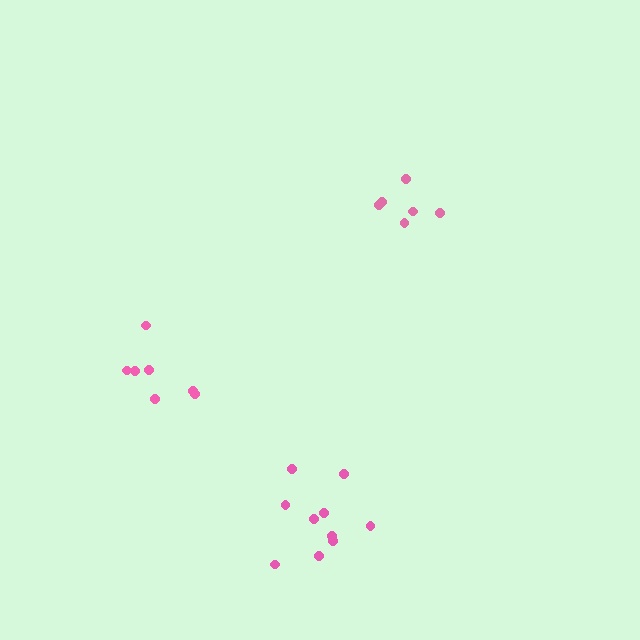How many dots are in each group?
Group 1: 7 dots, Group 2: 6 dots, Group 3: 10 dots (23 total).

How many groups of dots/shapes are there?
There are 3 groups.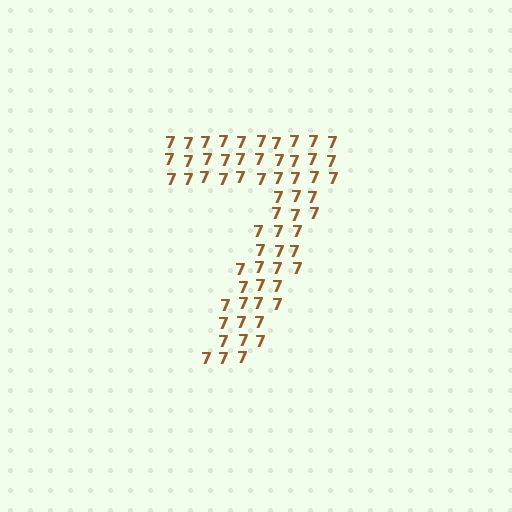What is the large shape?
The large shape is the digit 7.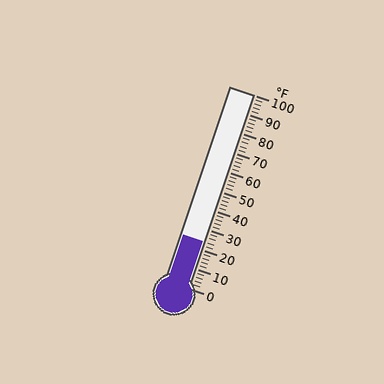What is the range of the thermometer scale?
The thermometer scale ranges from 0°F to 100°F.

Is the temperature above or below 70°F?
The temperature is below 70°F.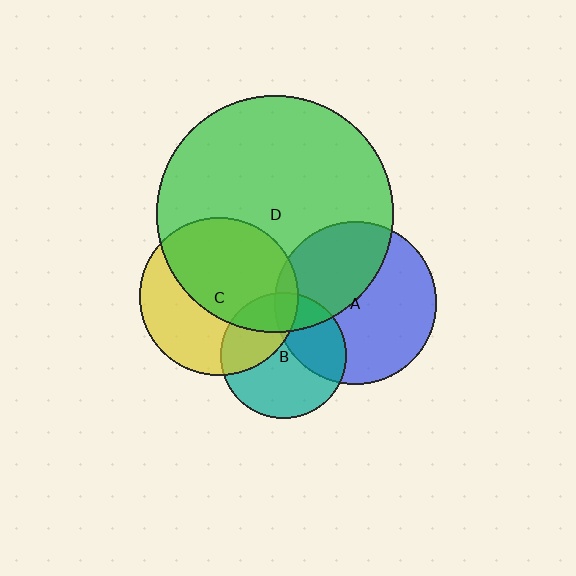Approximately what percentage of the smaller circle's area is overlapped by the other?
Approximately 40%.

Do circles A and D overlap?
Yes.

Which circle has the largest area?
Circle D (green).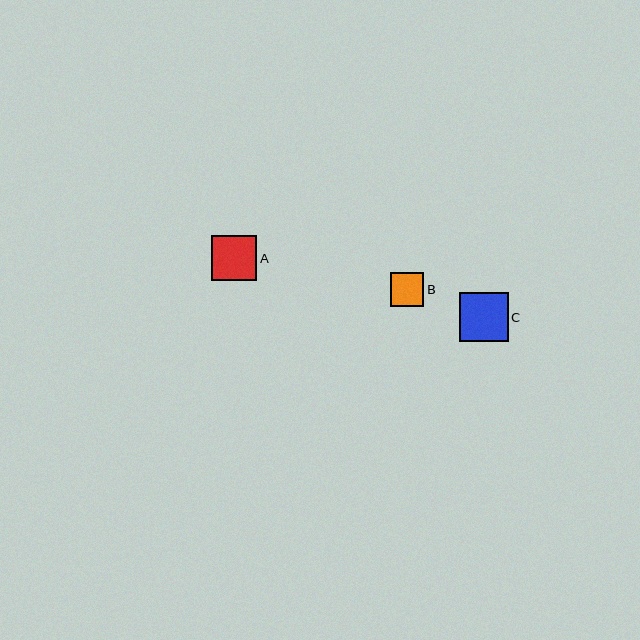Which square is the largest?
Square C is the largest with a size of approximately 48 pixels.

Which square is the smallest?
Square B is the smallest with a size of approximately 34 pixels.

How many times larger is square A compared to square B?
Square A is approximately 1.3 times the size of square B.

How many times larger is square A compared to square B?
Square A is approximately 1.3 times the size of square B.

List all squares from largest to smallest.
From largest to smallest: C, A, B.